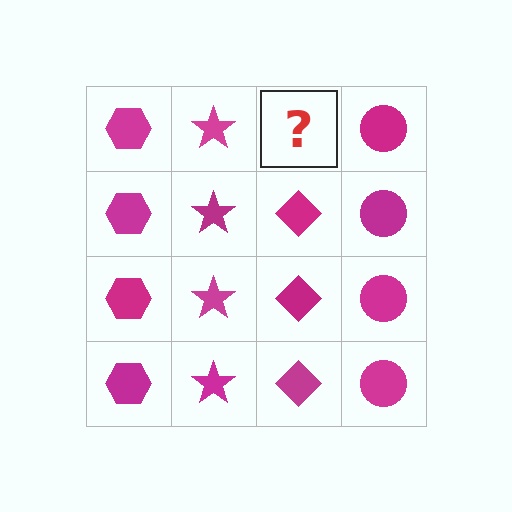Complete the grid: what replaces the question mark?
The question mark should be replaced with a magenta diamond.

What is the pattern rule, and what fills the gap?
The rule is that each column has a consistent shape. The gap should be filled with a magenta diamond.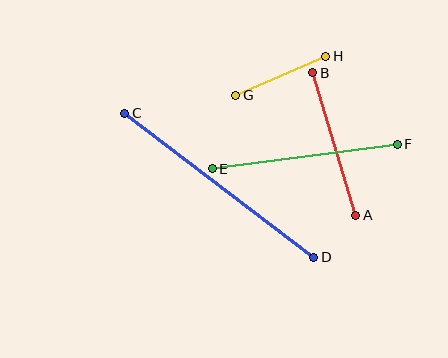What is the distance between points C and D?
The distance is approximately 238 pixels.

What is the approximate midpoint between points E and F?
The midpoint is at approximately (305, 156) pixels.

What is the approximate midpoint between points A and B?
The midpoint is at approximately (334, 144) pixels.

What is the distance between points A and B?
The distance is approximately 149 pixels.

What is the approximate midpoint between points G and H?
The midpoint is at approximately (281, 76) pixels.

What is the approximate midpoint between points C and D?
The midpoint is at approximately (219, 185) pixels.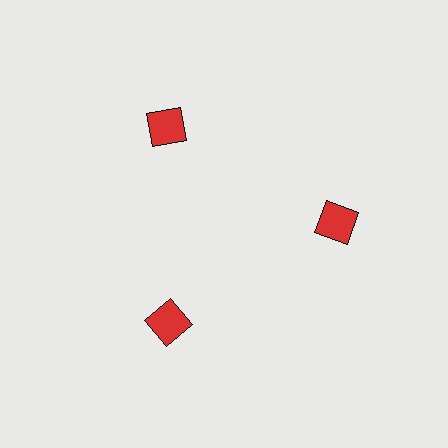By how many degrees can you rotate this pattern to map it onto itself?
The pattern maps onto itself every 120 degrees of rotation.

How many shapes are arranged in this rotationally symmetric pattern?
There are 3 shapes, arranged in 3 groups of 1.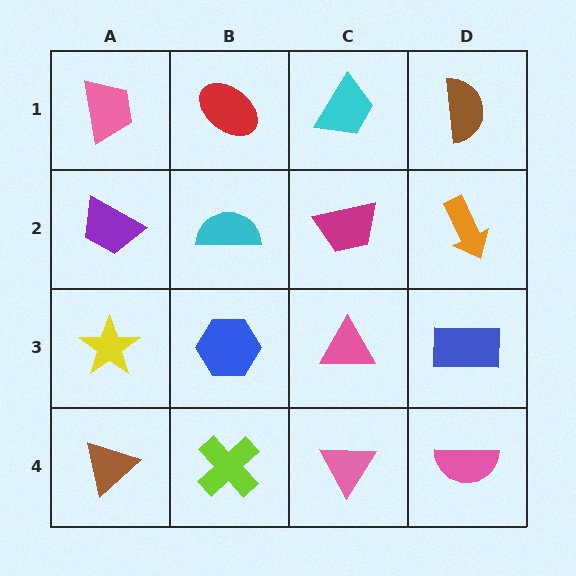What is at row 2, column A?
A purple trapezoid.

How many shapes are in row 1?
4 shapes.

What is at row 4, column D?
A pink semicircle.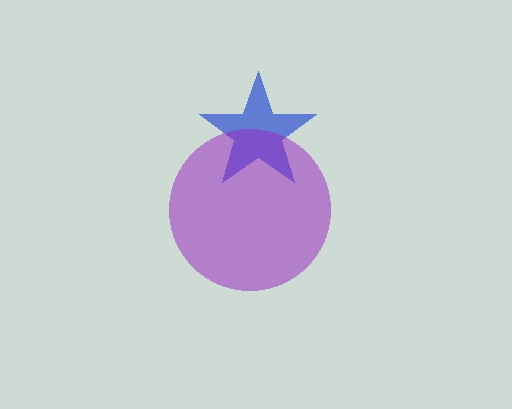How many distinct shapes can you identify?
There are 2 distinct shapes: a blue star, a purple circle.